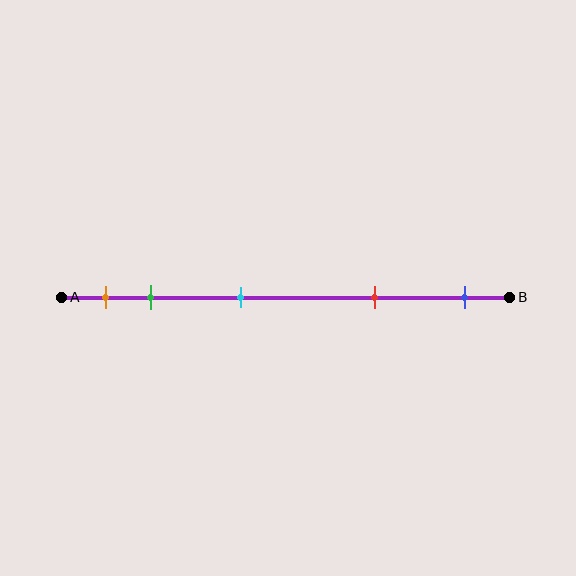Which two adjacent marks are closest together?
The orange and green marks are the closest adjacent pair.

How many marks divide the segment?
There are 5 marks dividing the segment.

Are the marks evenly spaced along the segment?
No, the marks are not evenly spaced.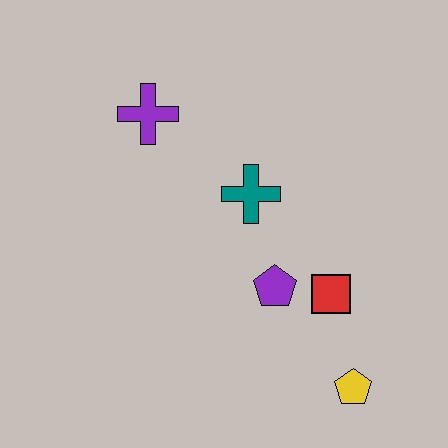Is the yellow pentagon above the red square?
No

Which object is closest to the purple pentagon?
The red square is closest to the purple pentagon.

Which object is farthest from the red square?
The purple cross is farthest from the red square.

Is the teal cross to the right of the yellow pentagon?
No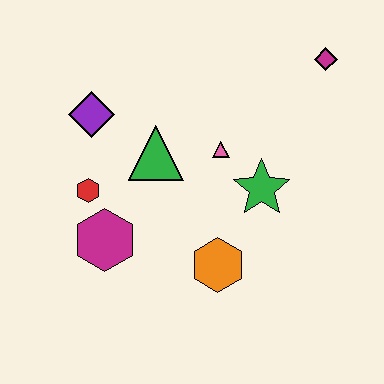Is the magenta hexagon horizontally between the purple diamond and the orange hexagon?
Yes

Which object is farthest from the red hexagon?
The magenta diamond is farthest from the red hexagon.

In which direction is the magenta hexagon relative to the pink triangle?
The magenta hexagon is to the left of the pink triangle.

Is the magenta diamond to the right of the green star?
Yes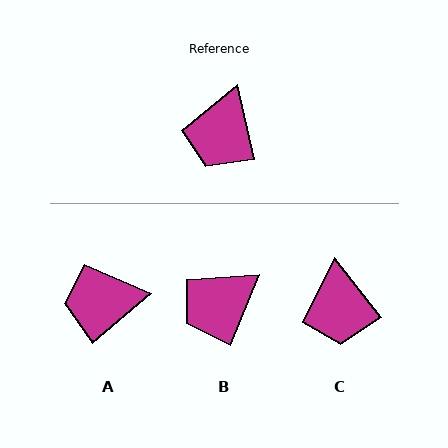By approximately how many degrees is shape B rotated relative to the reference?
Approximately 35 degrees clockwise.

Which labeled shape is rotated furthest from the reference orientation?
A, about 62 degrees away.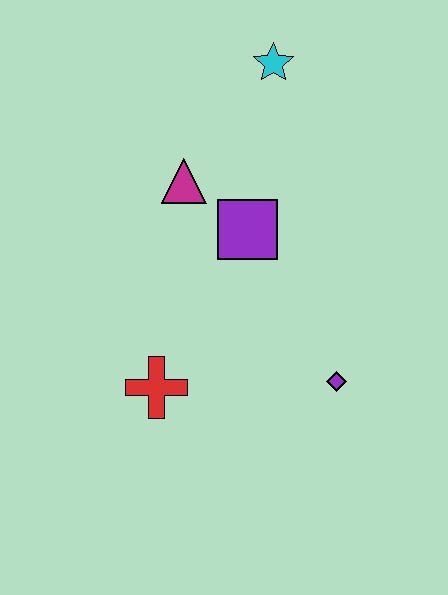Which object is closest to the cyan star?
The magenta triangle is closest to the cyan star.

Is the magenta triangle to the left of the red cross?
No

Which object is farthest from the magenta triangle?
The purple diamond is farthest from the magenta triangle.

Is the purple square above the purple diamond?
Yes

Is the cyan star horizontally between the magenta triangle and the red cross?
No